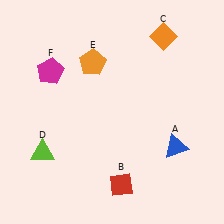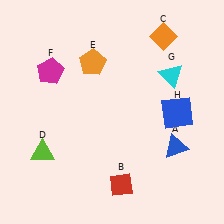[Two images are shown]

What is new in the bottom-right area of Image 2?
A blue square (H) was added in the bottom-right area of Image 2.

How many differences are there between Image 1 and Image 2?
There are 2 differences between the two images.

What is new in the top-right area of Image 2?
A cyan triangle (G) was added in the top-right area of Image 2.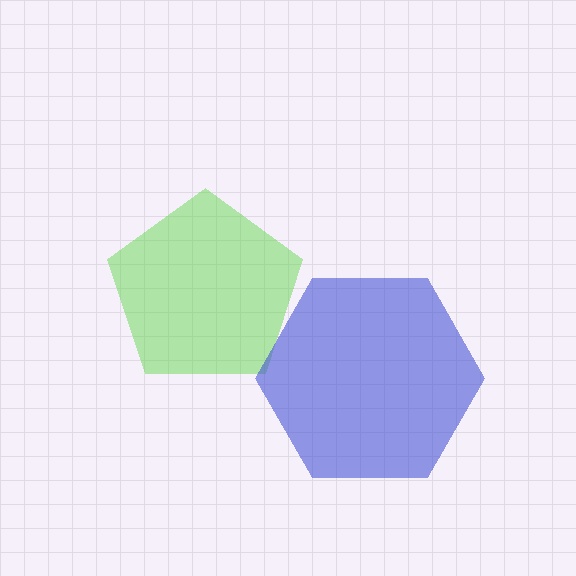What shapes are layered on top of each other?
The layered shapes are: a lime pentagon, a blue hexagon.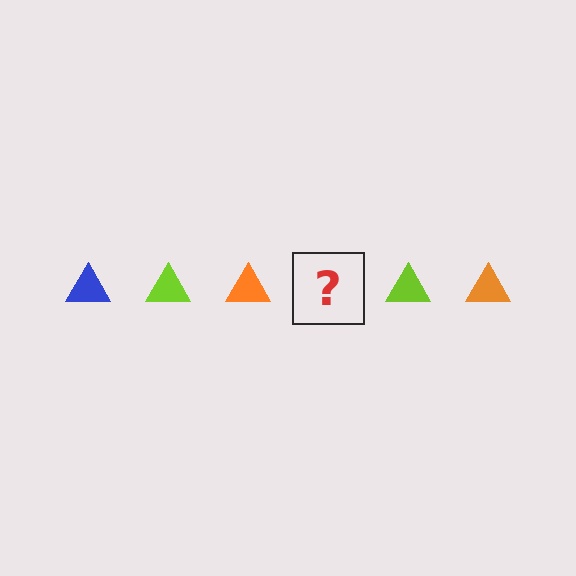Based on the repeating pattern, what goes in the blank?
The blank should be a blue triangle.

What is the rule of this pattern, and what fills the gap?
The rule is that the pattern cycles through blue, lime, orange triangles. The gap should be filled with a blue triangle.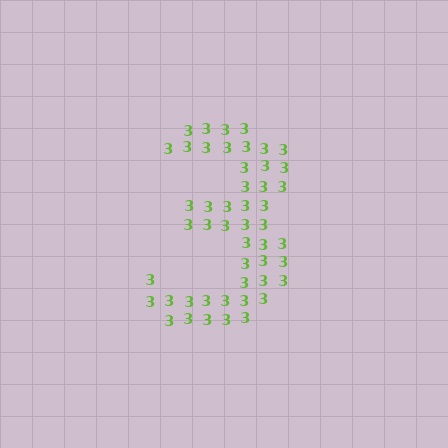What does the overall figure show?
The overall figure shows the digit 3.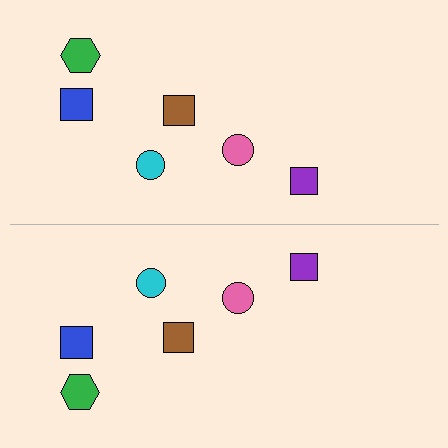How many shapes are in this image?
There are 12 shapes in this image.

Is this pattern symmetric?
Yes, this pattern has bilateral (reflection) symmetry.